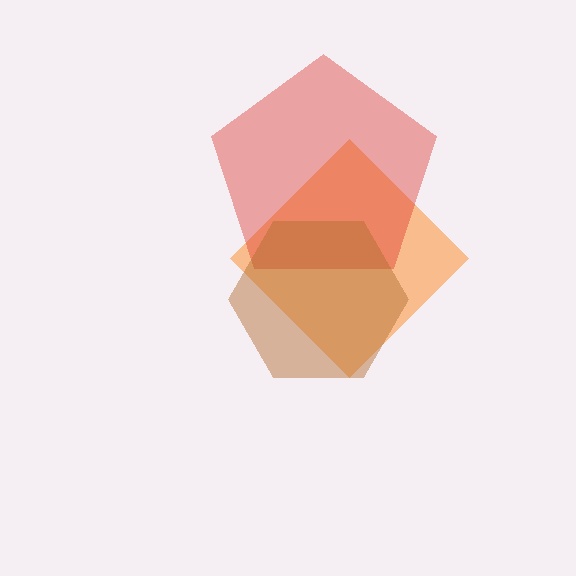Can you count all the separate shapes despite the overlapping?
Yes, there are 3 separate shapes.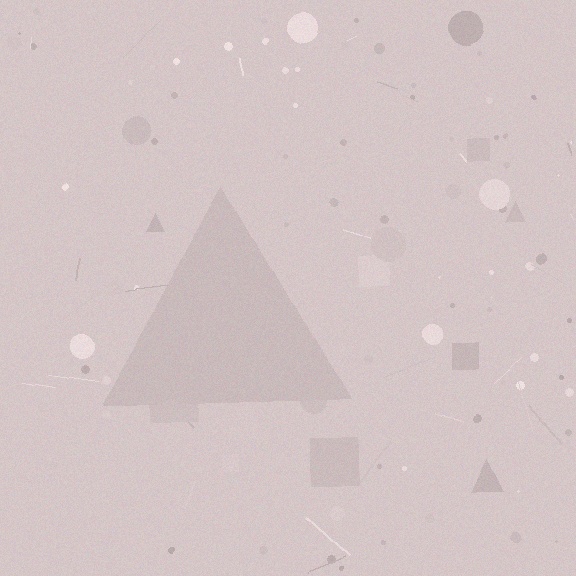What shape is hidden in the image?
A triangle is hidden in the image.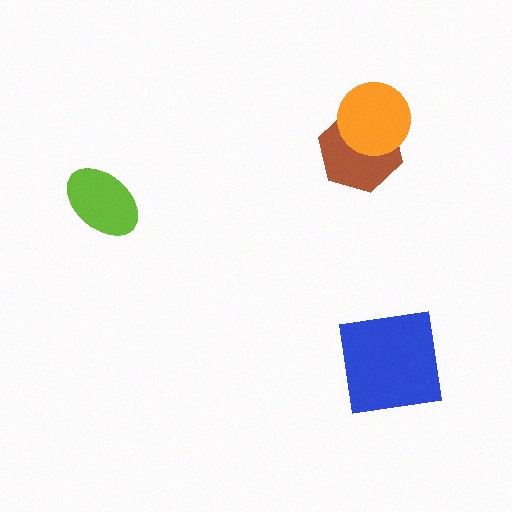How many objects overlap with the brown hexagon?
1 object overlaps with the brown hexagon.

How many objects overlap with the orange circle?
1 object overlaps with the orange circle.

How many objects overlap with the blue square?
0 objects overlap with the blue square.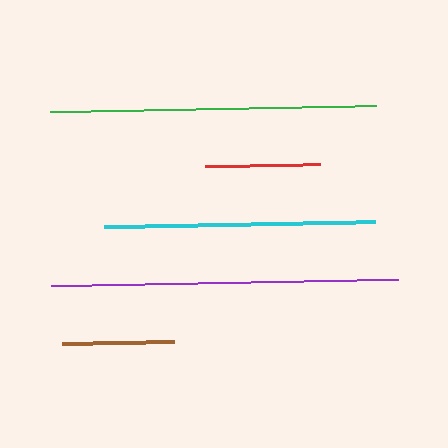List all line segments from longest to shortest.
From longest to shortest: purple, green, cyan, red, brown.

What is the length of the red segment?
The red segment is approximately 115 pixels long.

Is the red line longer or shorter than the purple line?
The purple line is longer than the red line.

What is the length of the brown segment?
The brown segment is approximately 112 pixels long.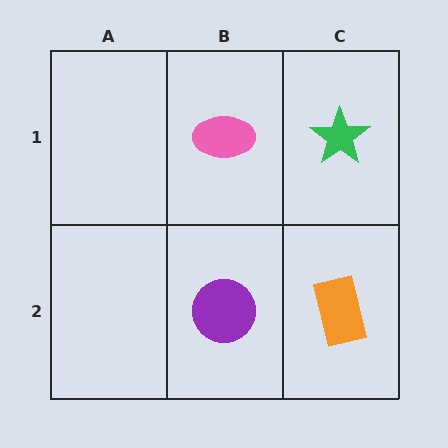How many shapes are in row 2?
2 shapes.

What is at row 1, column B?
A pink ellipse.